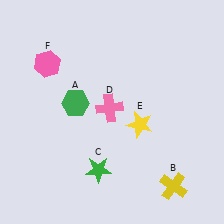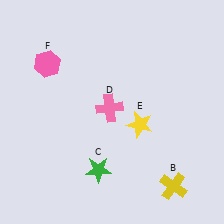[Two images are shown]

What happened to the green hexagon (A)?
The green hexagon (A) was removed in Image 2. It was in the top-left area of Image 1.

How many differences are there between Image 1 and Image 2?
There is 1 difference between the two images.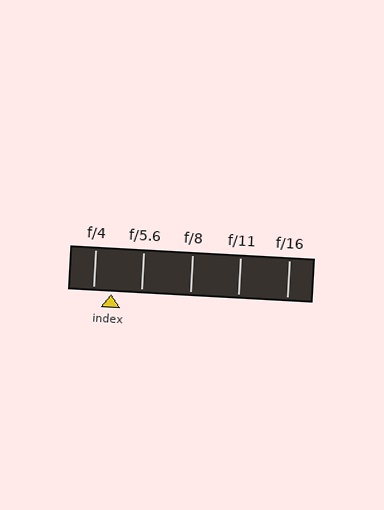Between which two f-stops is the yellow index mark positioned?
The index mark is between f/4 and f/5.6.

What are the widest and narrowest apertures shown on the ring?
The widest aperture shown is f/4 and the narrowest is f/16.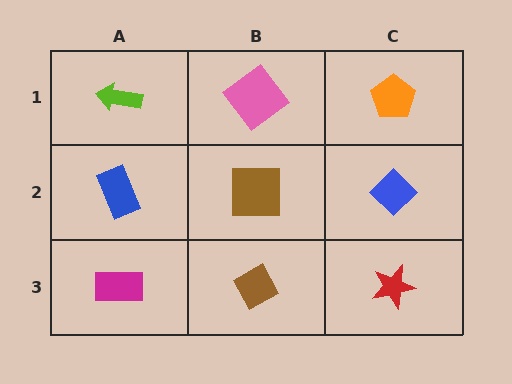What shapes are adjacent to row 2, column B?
A pink diamond (row 1, column B), a brown diamond (row 3, column B), a blue rectangle (row 2, column A), a blue diamond (row 2, column C).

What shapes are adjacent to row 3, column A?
A blue rectangle (row 2, column A), a brown diamond (row 3, column B).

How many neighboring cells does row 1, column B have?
3.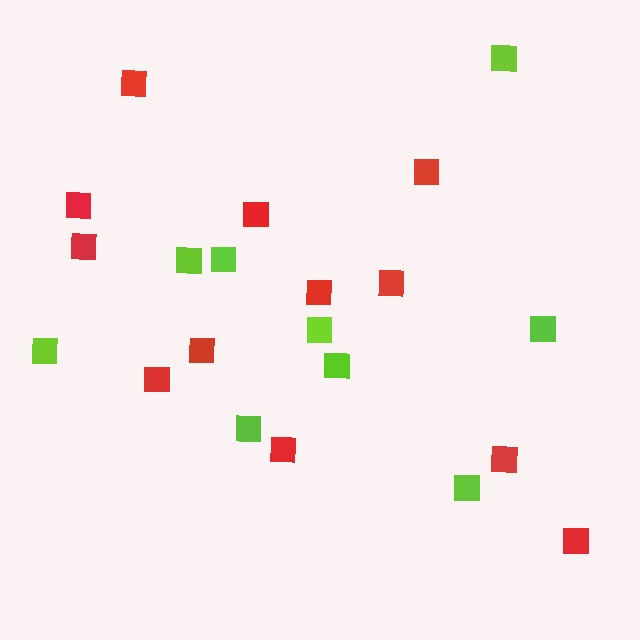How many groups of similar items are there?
There are 2 groups: one group of red squares (12) and one group of lime squares (9).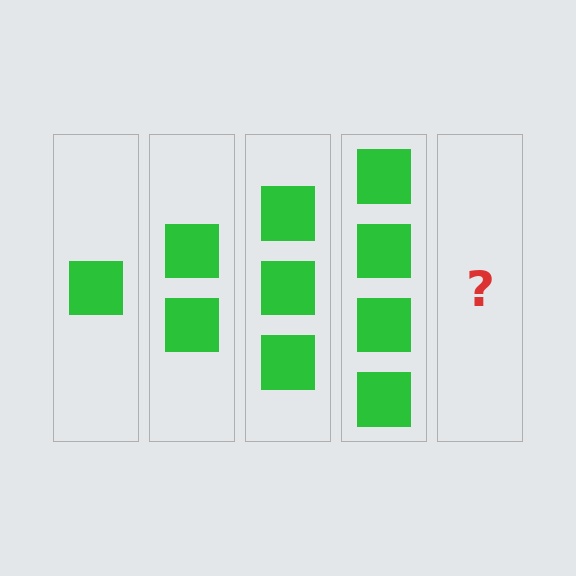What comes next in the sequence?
The next element should be 5 squares.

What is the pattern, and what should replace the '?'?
The pattern is that each step adds one more square. The '?' should be 5 squares.